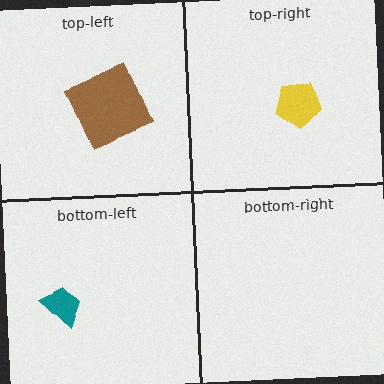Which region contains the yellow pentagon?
The top-right region.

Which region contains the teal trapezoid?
The bottom-left region.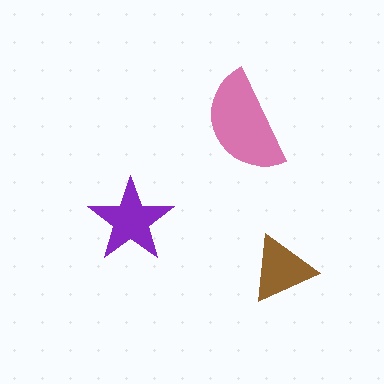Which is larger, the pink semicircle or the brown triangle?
The pink semicircle.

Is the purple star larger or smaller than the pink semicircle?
Smaller.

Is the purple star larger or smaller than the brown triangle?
Larger.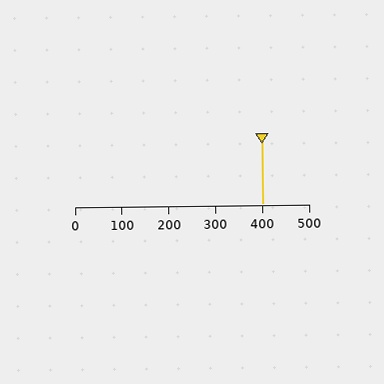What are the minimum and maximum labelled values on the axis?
The axis runs from 0 to 500.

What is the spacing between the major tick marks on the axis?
The major ticks are spaced 100 apart.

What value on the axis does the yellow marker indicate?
The marker indicates approximately 400.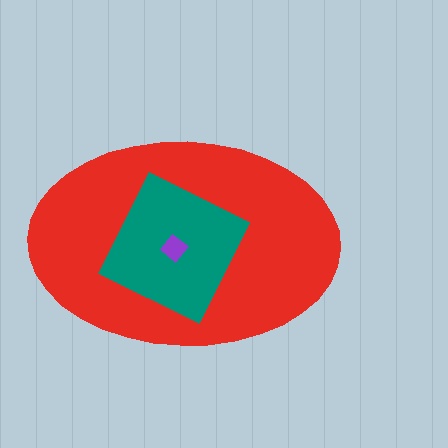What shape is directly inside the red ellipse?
The teal square.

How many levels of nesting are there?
3.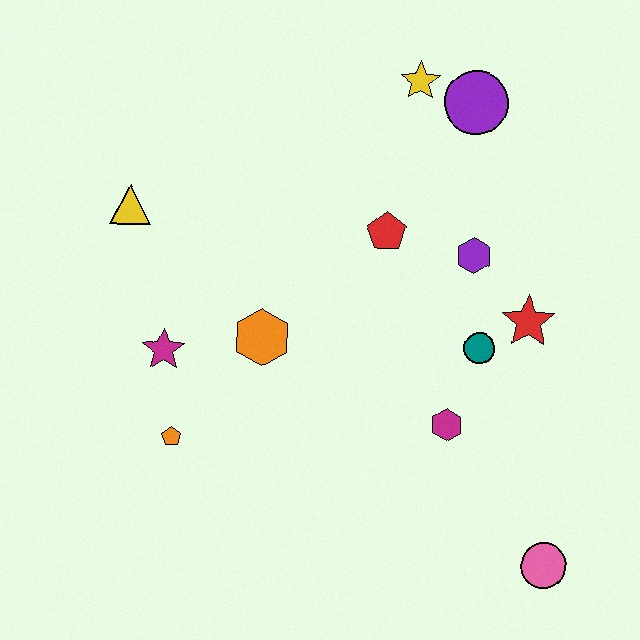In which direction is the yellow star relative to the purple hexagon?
The yellow star is above the purple hexagon.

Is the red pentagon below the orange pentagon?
No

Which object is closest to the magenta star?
The orange pentagon is closest to the magenta star.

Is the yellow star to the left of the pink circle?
Yes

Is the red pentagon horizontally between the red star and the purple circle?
No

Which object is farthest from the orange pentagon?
The purple circle is farthest from the orange pentagon.